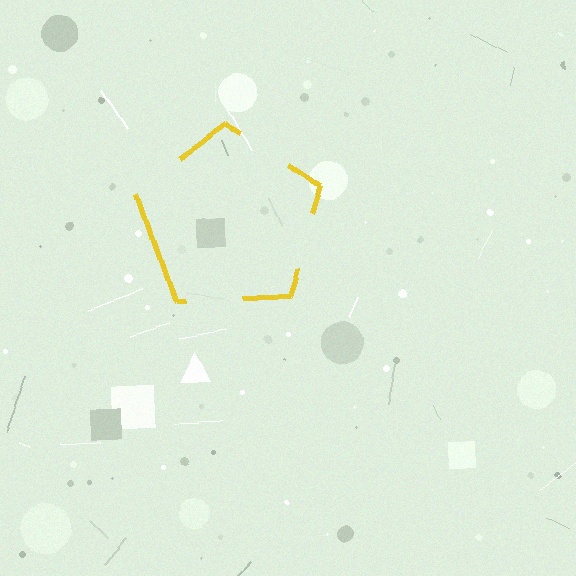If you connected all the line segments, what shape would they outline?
They would outline a pentagon.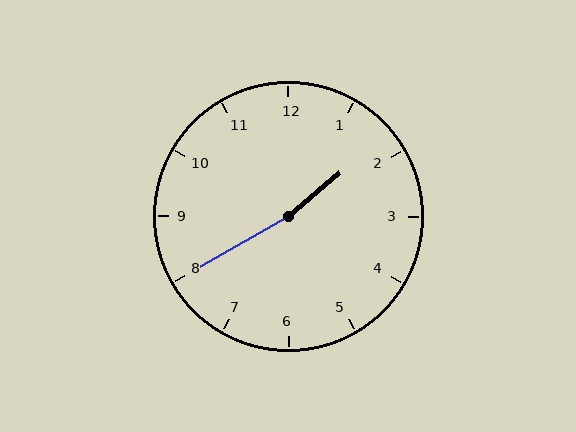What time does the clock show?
1:40.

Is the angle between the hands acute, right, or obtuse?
It is obtuse.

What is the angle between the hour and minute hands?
Approximately 170 degrees.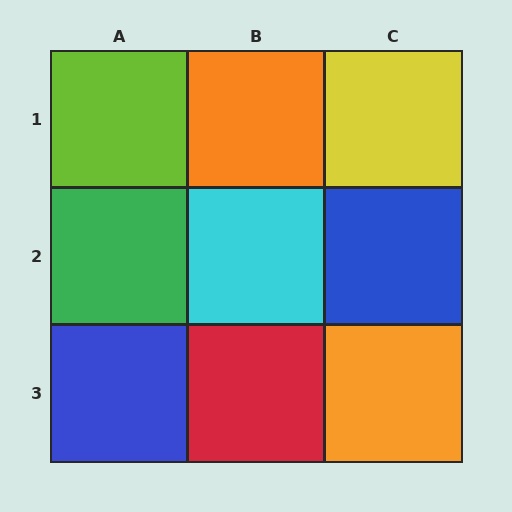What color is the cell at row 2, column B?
Cyan.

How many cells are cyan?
1 cell is cyan.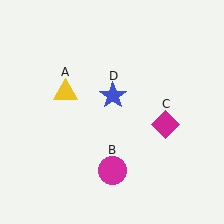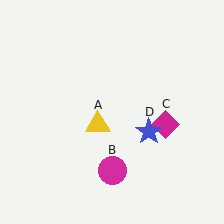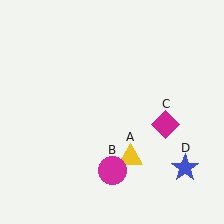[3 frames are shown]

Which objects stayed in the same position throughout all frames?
Magenta circle (object B) and magenta diamond (object C) remained stationary.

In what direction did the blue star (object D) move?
The blue star (object D) moved down and to the right.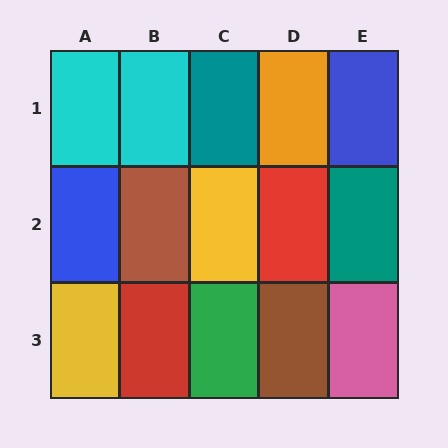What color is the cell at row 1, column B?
Cyan.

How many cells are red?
2 cells are red.